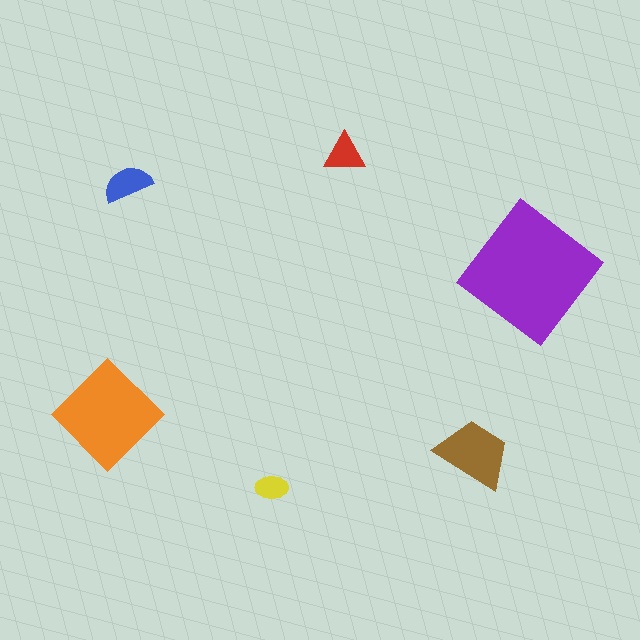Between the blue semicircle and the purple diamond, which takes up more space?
The purple diamond.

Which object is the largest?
The purple diamond.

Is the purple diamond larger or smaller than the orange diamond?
Larger.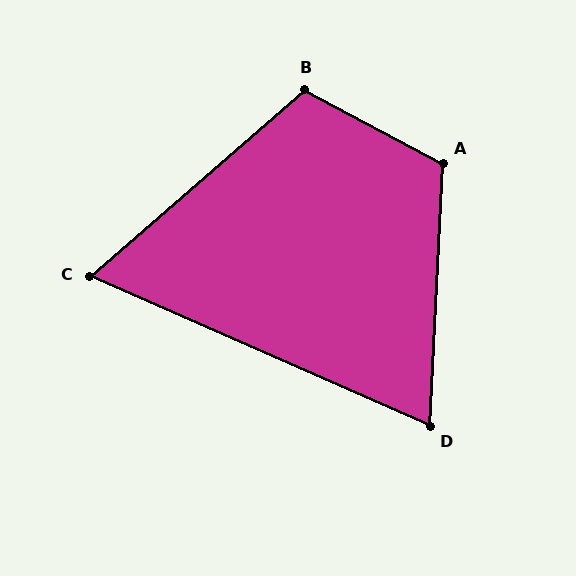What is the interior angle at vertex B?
Approximately 111 degrees (obtuse).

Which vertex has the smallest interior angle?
C, at approximately 65 degrees.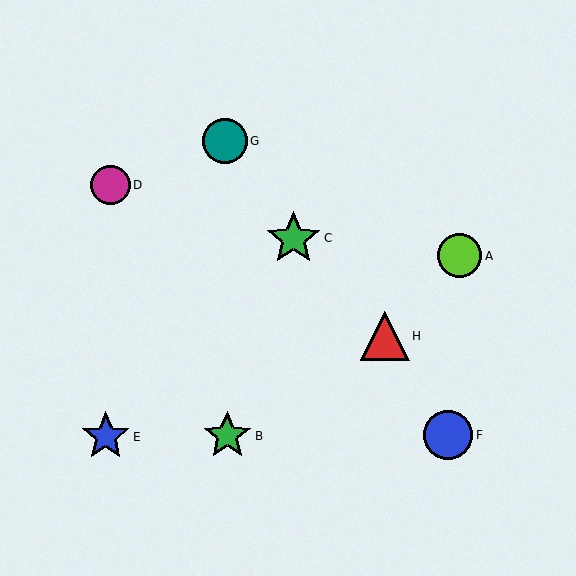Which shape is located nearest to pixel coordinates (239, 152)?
The teal circle (labeled G) at (225, 141) is nearest to that location.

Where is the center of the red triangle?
The center of the red triangle is at (385, 336).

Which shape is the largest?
The green star (labeled C) is the largest.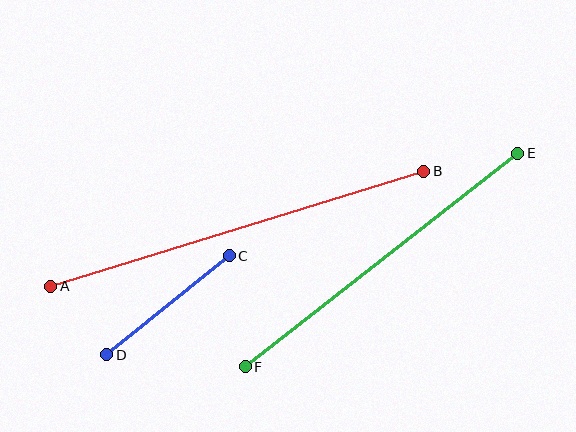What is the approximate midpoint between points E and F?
The midpoint is at approximately (381, 260) pixels.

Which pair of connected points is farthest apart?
Points A and B are farthest apart.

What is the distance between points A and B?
The distance is approximately 390 pixels.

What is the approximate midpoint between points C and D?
The midpoint is at approximately (168, 305) pixels.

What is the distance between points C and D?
The distance is approximately 158 pixels.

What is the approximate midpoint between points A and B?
The midpoint is at approximately (237, 229) pixels.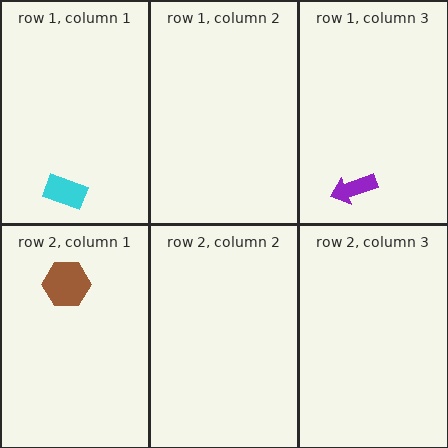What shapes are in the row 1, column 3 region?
The purple arrow.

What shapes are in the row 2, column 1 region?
The brown hexagon.